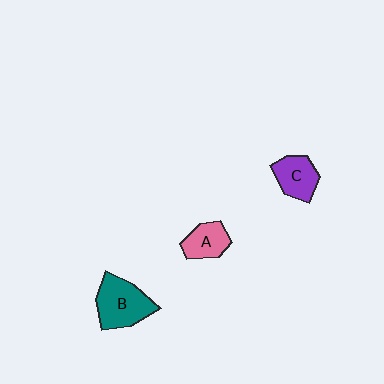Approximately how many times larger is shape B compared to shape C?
Approximately 1.5 times.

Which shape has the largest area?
Shape B (teal).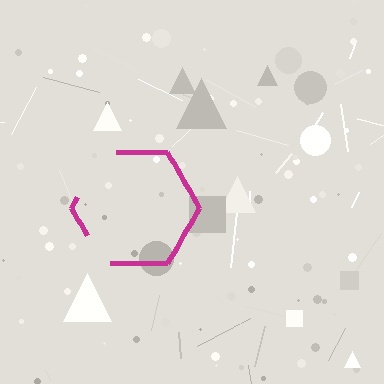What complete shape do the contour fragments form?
The contour fragments form a hexagon.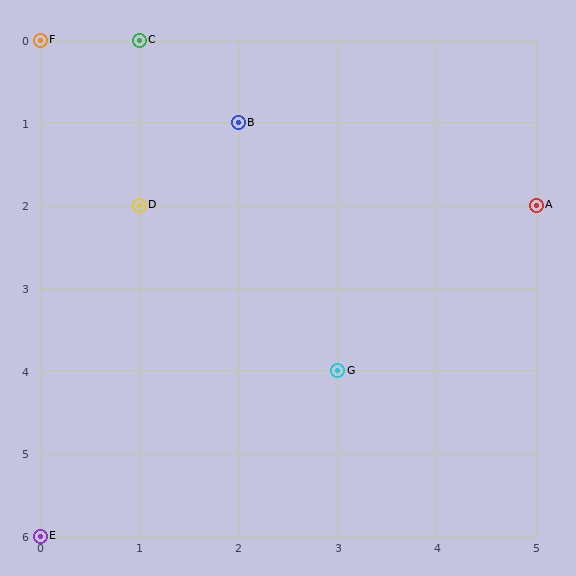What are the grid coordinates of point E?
Point E is at grid coordinates (0, 6).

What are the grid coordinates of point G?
Point G is at grid coordinates (3, 4).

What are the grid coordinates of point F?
Point F is at grid coordinates (0, 0).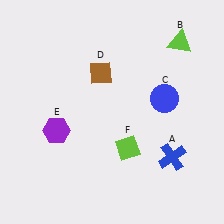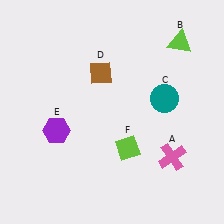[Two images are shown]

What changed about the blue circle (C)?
In Image 1, C is blue. In Image 2, it changed to teal.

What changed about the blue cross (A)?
In Image 1, A is blue. In Image 2, it changed to pink.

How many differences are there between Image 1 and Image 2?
There are 2 differences between the two images.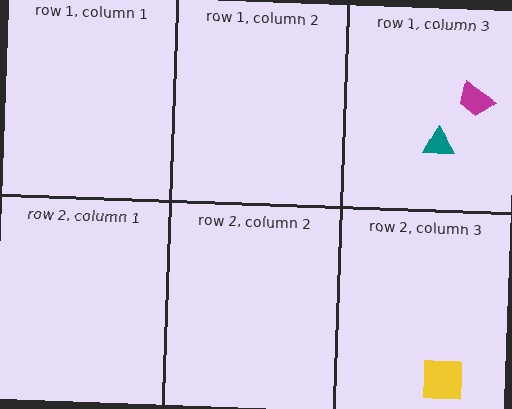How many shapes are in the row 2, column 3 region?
1.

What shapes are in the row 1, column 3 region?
The teal triangle, the magenta trapezoid.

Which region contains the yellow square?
The row 2, column 3 region.